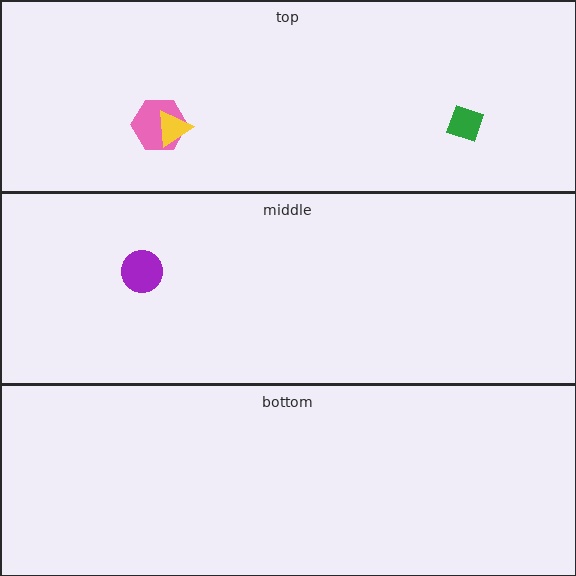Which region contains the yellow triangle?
The top region.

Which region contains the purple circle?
The middle region.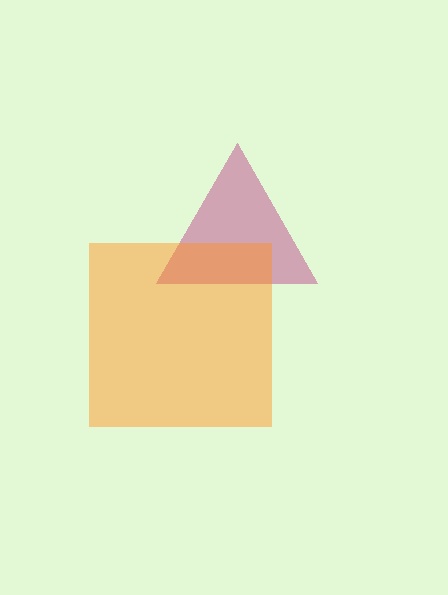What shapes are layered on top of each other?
The layered shapes are: a magenta triangle, an orange square.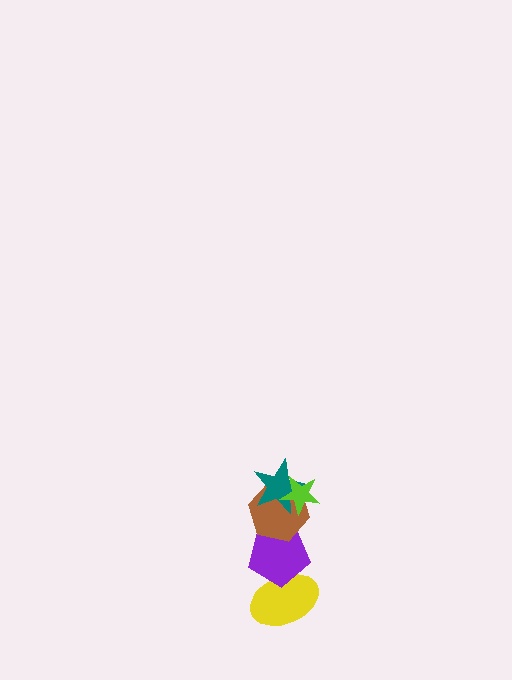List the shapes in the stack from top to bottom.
From top to bottom: the lime star, the teal star, the brown hexagon, the purple pentagon, the yellow ellipse.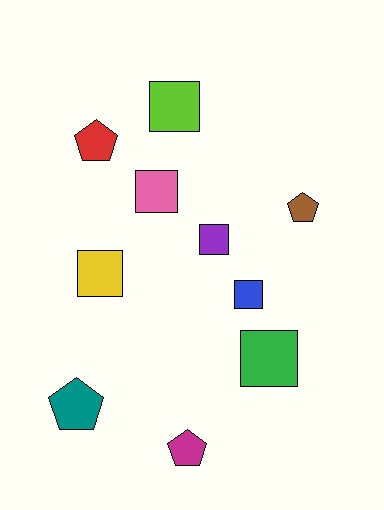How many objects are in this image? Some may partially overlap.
There are 10 objects.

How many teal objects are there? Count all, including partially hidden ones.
There is 1 teal object.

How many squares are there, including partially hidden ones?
There are 6 squares.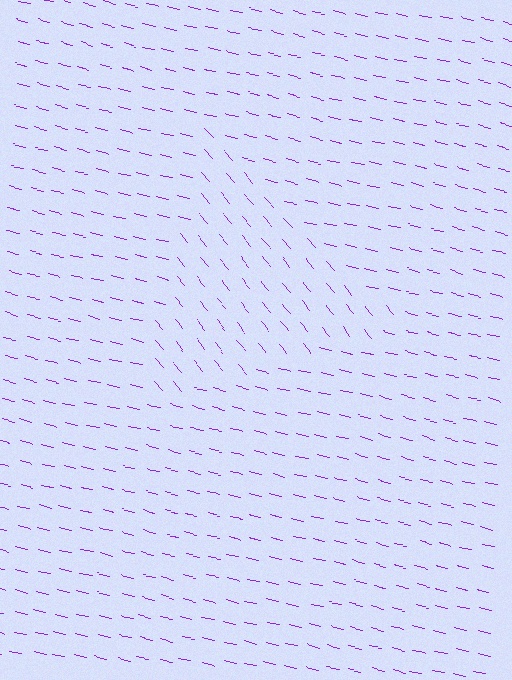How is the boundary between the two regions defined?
The boundary is defined purely by a change in line orientation (approximately 37 degrees difference). All lines are the same color and thickness.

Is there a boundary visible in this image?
Yes, there is a texture boundary formed by a change in line orientation.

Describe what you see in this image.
The image is filled with small purple line segments. A triangle region in the image has lines oriented differently from the surrounding lines, creating a visible texture boundary.